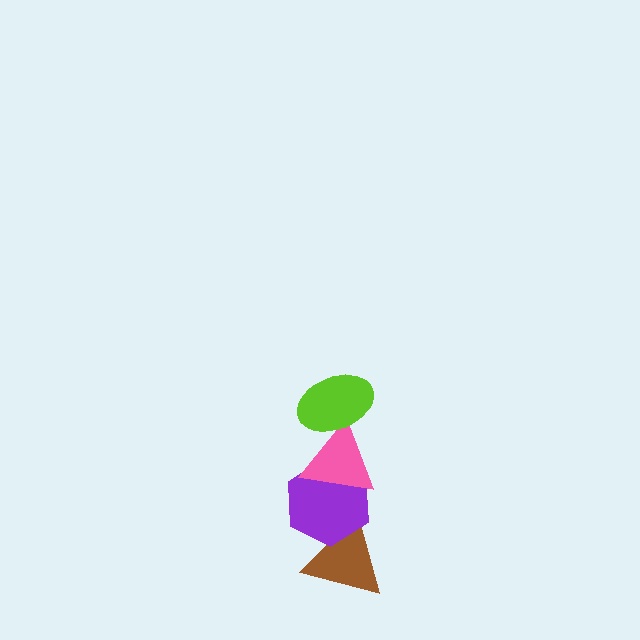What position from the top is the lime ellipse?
The lime ellipse is 1st from the top.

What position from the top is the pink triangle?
The pink triangle is 2nd from the top.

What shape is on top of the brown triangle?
The purple hexagon is on top of the brown triangle.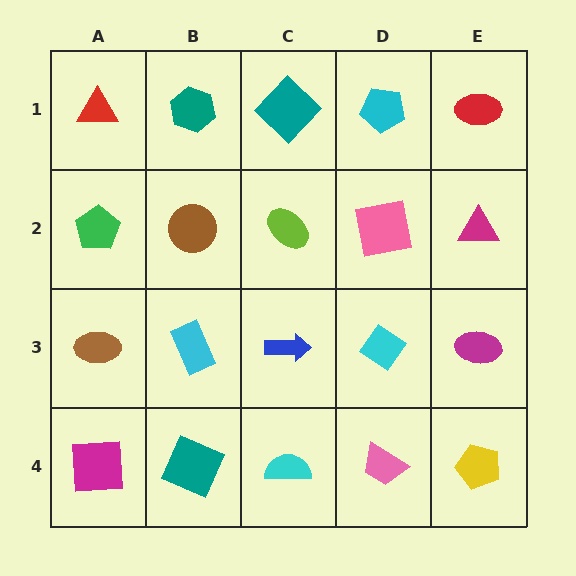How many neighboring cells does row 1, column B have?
3.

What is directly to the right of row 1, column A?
A teal hexagon.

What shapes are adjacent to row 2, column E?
A red ellipse (row 1, column E), a magenta ellipse (row 3, column E), a pink square (row 2, column D).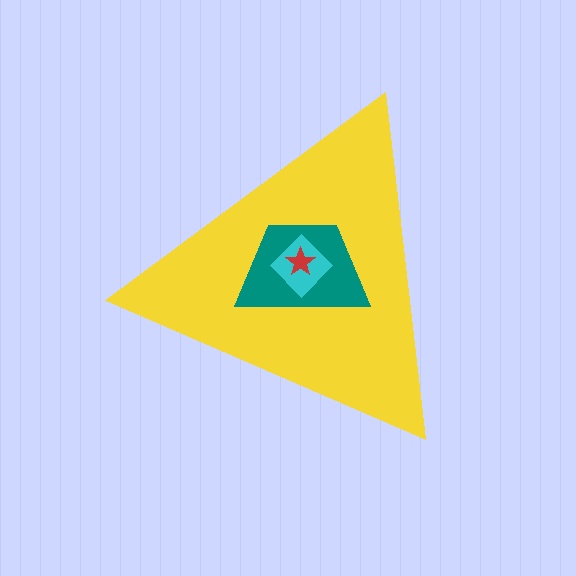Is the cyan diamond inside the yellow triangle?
Yes.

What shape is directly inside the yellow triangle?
The teal trapezoid.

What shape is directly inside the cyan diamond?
The red star.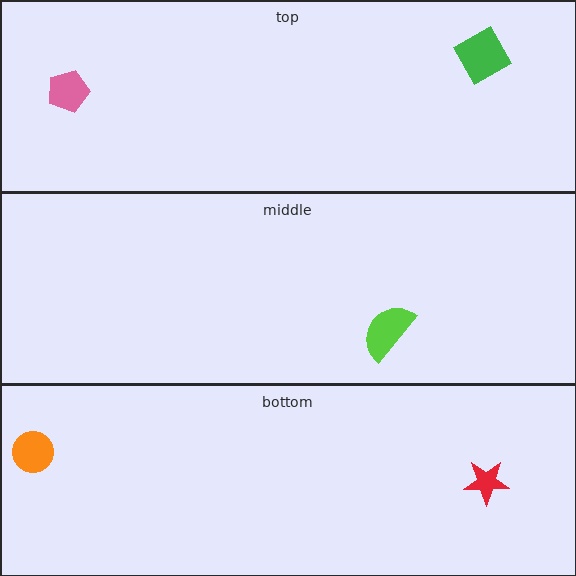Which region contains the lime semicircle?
The middle region.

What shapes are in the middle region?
The lime semicircle.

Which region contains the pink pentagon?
The top region.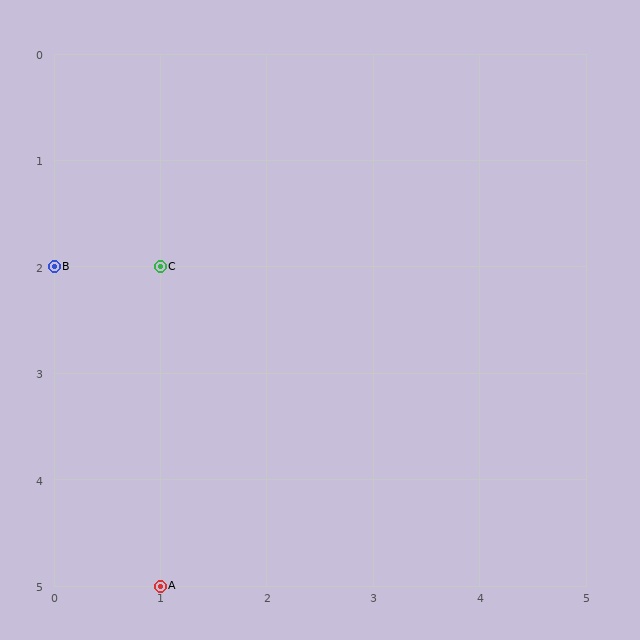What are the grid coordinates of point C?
Point C is at grid coordinates (1, 2).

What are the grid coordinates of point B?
Point B is at grid coordinates (0, 2).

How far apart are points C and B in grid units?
Points C and B are 1 column apart.